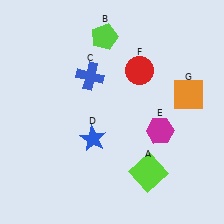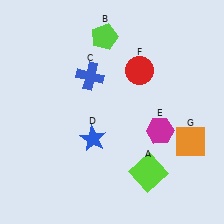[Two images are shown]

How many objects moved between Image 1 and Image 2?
1 object moved between the two images.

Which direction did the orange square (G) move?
The orange square (G) moved down.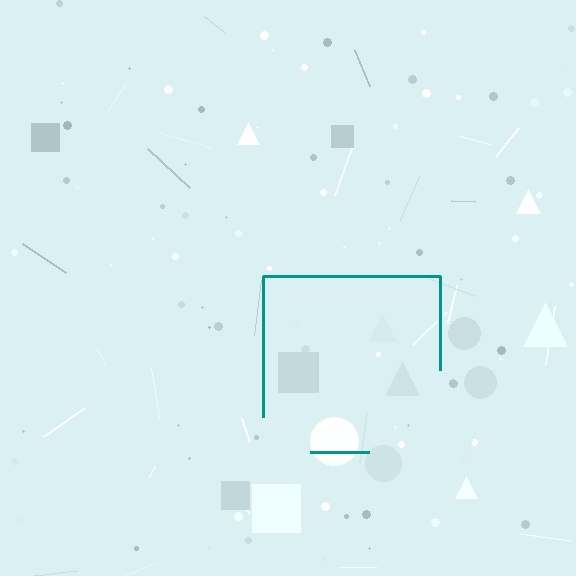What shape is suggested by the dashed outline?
The dashed outline suggests a square.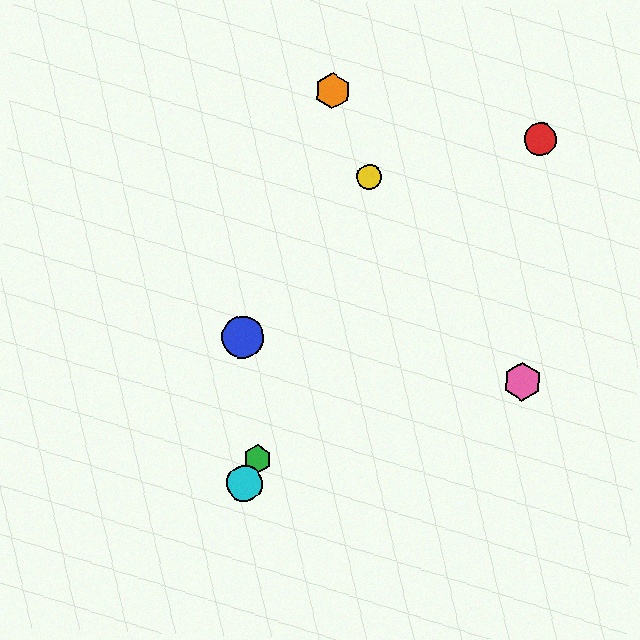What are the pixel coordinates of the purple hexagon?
The purple hexagon is at (242, 488).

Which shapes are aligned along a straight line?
The green hexagon, the purple hexagon, the cyan circle are aligned along a straight line.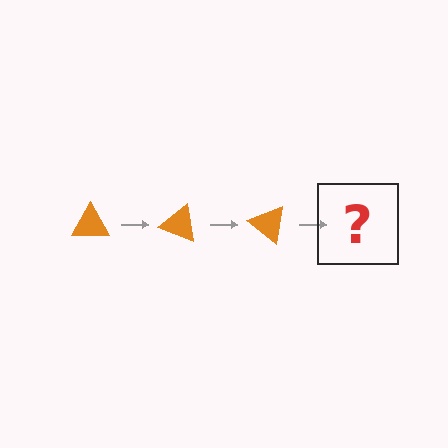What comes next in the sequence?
The next element should be an orange triangle rotated 60 degrees.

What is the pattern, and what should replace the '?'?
The pattern is that the triangle rotates 20 degrees each step. The '?' should be an orange triangle rotated 60 degrees.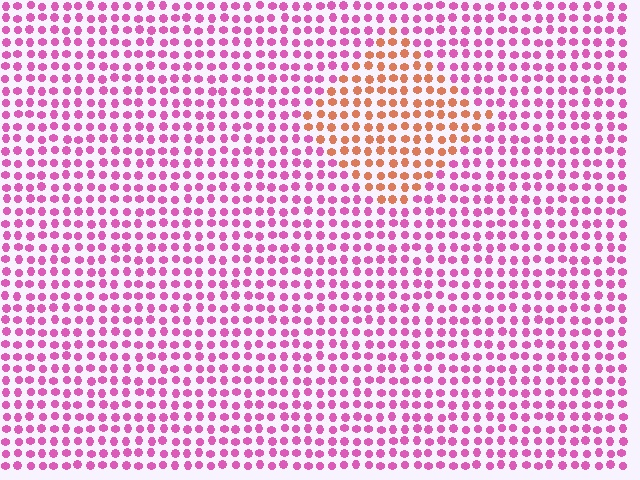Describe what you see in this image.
The image is filled with small pink elements in a uniform arrangement. A diamond-shaped region is visible where the elements are tinted to a slightly different hue, forming a subtle color boundary.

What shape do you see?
I see a diamond.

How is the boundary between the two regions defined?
The boundary is defined purely by a slight shift in hue (about 58 degrees). Spacing, size, and orientation are identical on both sides.